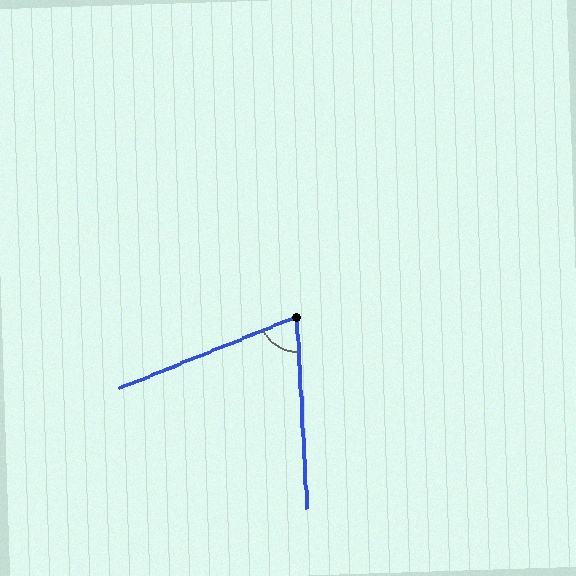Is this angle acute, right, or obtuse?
It is acute.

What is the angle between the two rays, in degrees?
Approximately 71 degrees.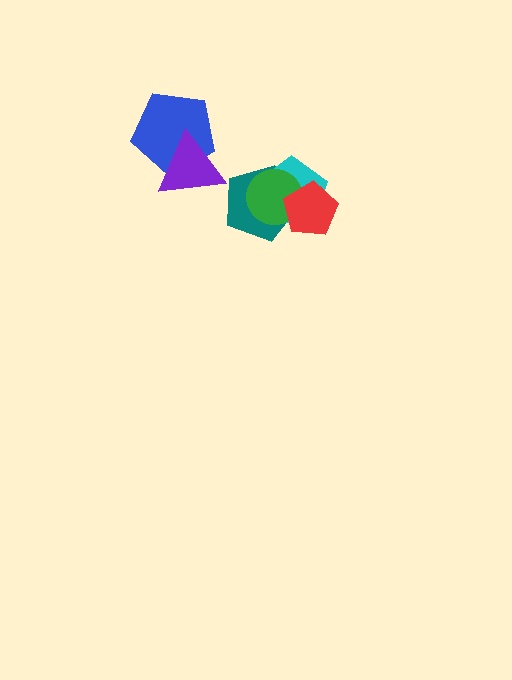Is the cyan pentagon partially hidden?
Yes, it is partially covered by another shape.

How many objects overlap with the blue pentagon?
1 object overlaps with the blue pentagon.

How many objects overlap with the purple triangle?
1 object overlaps with the purple triangle.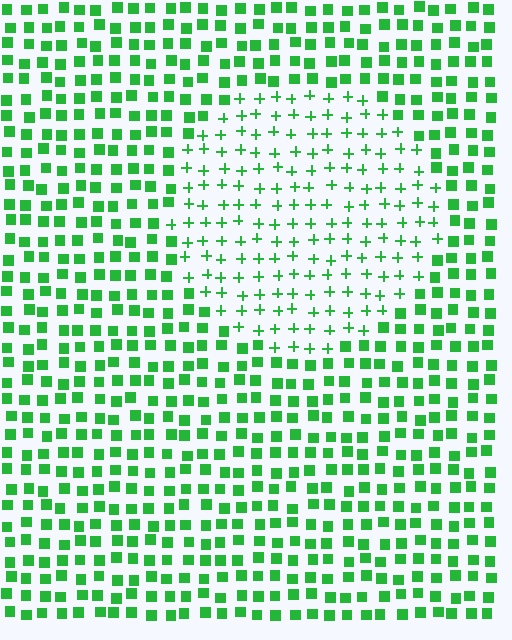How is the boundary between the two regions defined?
The boundary is defined by a change in element shape: plus signs inside vs. squares outside. All elements share the same color and spacing.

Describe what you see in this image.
The image is filled with small green elements arranged in a uniform grid. A circle-shaped region contains plus signs, while the surrounding area contains squares. The boundary is defined purely by the change in element shape.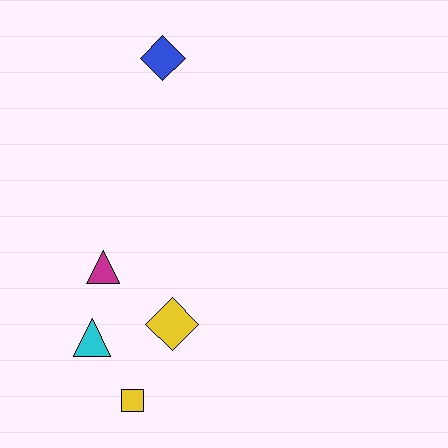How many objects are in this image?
There are 5 objects.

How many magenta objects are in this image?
There is 1 magenta object.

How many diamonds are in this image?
There are 2 diamonds.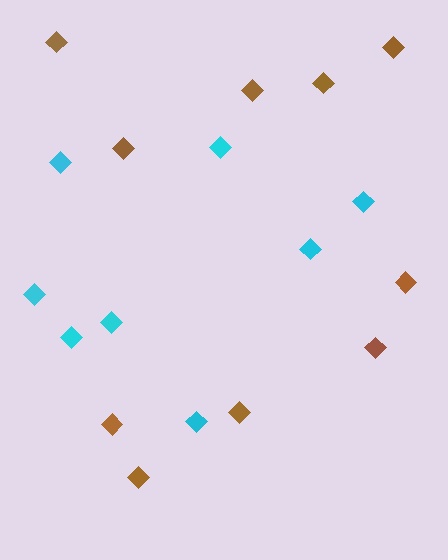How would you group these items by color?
There are 2 groups: one group of brown diamonds (10) and one group of cyan diamonds (8).